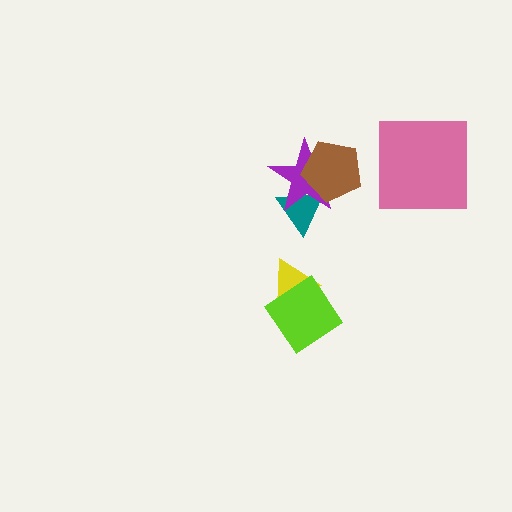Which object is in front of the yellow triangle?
The lime diamond is in front of the yellow triangle.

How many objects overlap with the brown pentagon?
2 objects overlap with the brown pentagon.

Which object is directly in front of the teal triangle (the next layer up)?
The purple star is directly in front of the teal triangle.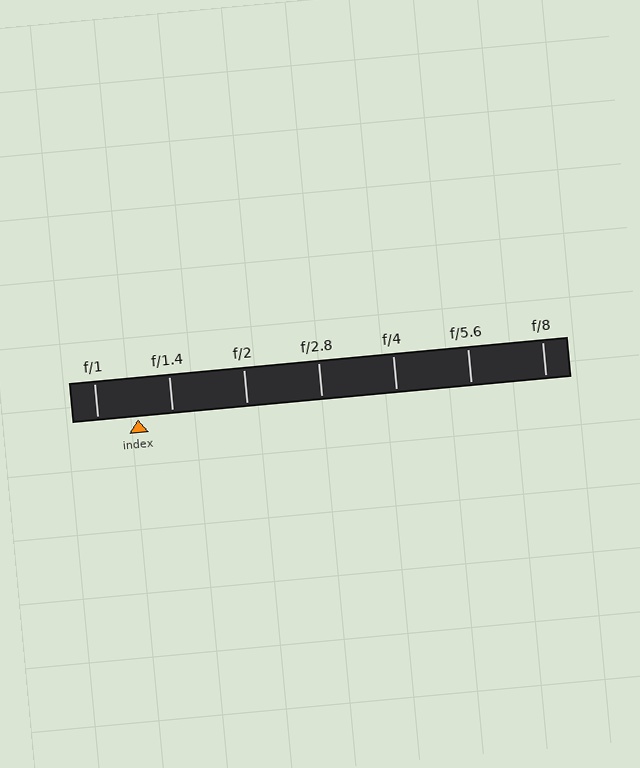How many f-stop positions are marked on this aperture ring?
There are 7 f-stop positions marked.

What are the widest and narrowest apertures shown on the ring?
The widest aperture shown is f/1 and the narrowest is f/8.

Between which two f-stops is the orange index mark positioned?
The index mark is between f/1 and f/1.4.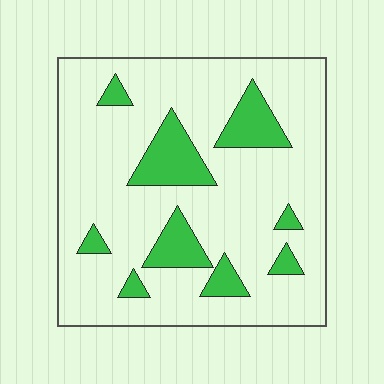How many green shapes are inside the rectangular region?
9.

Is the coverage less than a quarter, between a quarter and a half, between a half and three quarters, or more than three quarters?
Less than a quarter.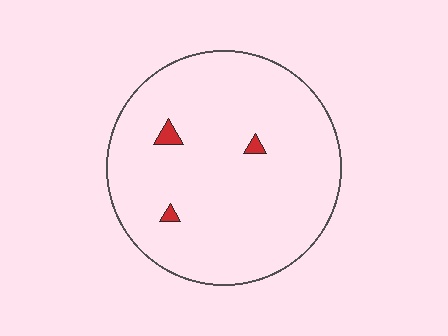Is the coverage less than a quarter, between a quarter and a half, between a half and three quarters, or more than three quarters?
Less than a quarter.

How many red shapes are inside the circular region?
3.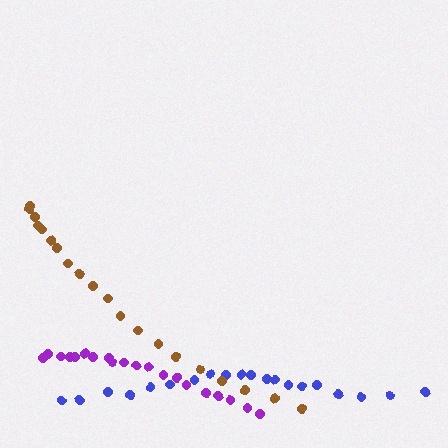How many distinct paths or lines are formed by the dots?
There are 3 distinct paths.